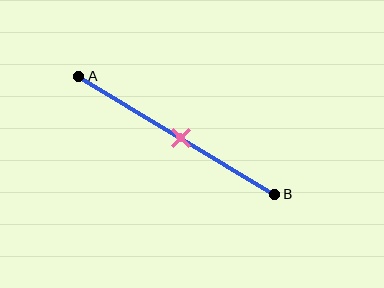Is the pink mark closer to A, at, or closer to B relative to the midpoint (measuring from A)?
The pink mark is approximately at the midpoint of segment AB.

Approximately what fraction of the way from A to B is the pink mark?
The pink mark is approximately 50% of the way from A to B.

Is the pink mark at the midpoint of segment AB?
Yes, the mark is approximately at the midpoint.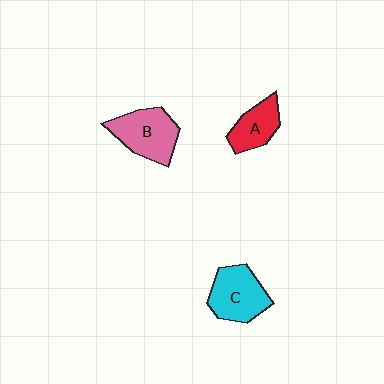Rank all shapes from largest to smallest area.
From largest to smallest: B (pink), C (cyan), A (red).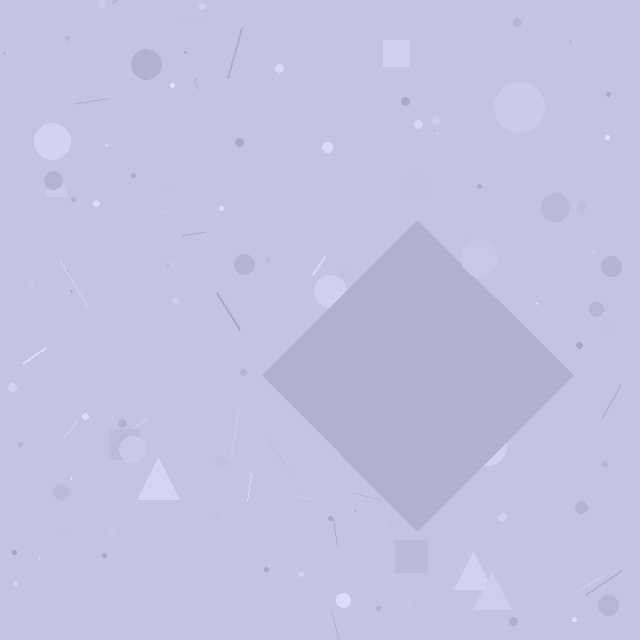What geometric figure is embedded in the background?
A diamond is embedded in the background.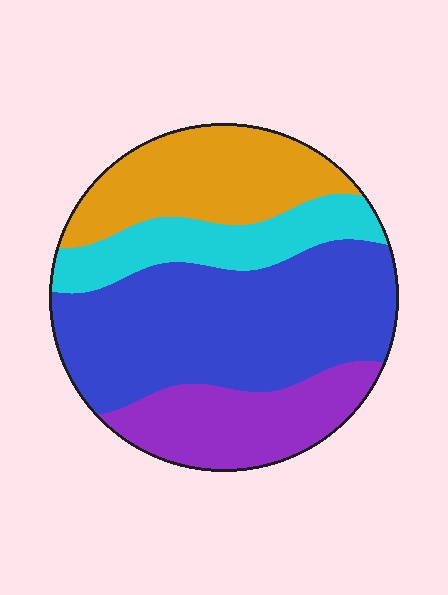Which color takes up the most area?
Blue, at roughly 45%.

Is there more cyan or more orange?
Orange.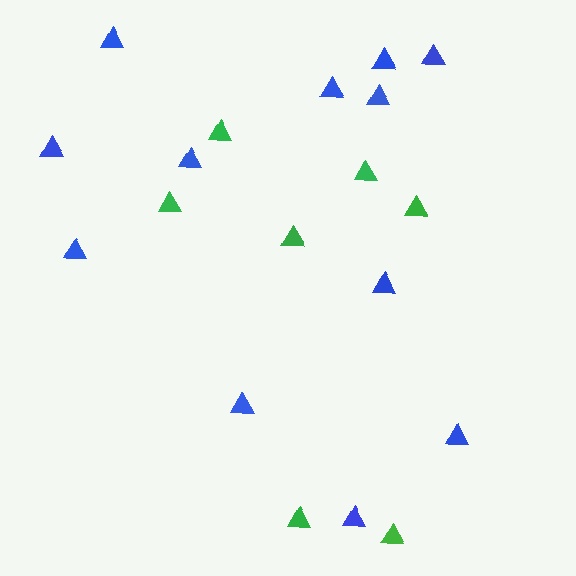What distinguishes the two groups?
There are 2 groups: one group of blue triangles (12) and one group of green triangles (7).